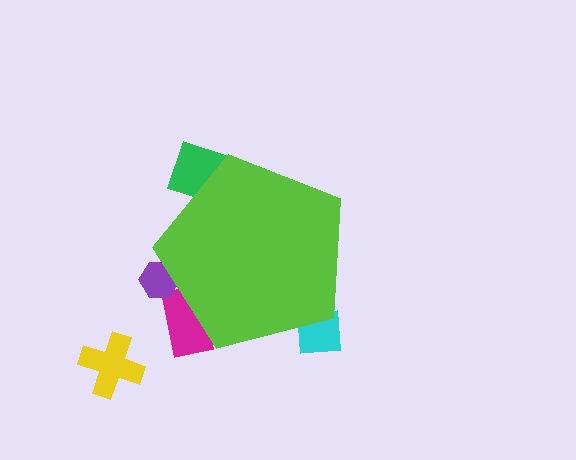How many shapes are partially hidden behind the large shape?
4 shapes are partially hidden.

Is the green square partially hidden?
Yes, the green square is partially hidden behind the lime pentagon.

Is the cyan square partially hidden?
Yes, the cyan square is partially hidden behind the lime pentagon.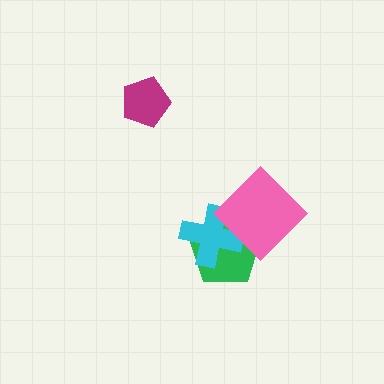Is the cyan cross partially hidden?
Yes, it is partially covered by another shape.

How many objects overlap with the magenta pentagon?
0 objects overlap with the magenta pentagon.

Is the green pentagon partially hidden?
Yes, it is partially covered by another shape.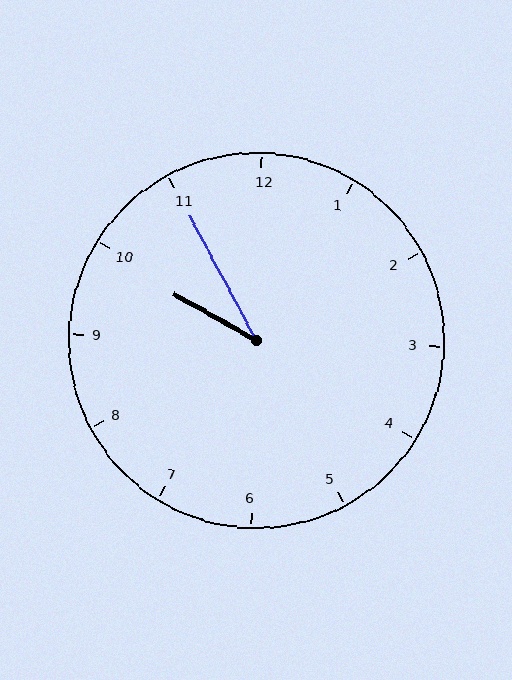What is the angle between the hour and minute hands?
Approximately 32 degrees.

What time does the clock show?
9:55.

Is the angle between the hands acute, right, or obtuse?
It is acute.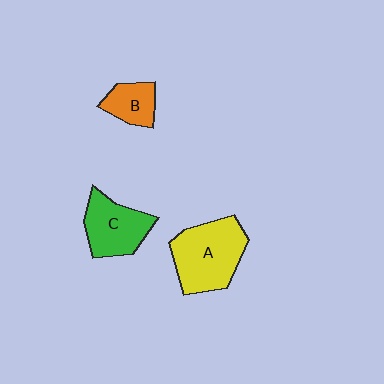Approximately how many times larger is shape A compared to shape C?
Approximately 1.3 times.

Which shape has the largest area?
Shape A (yellow).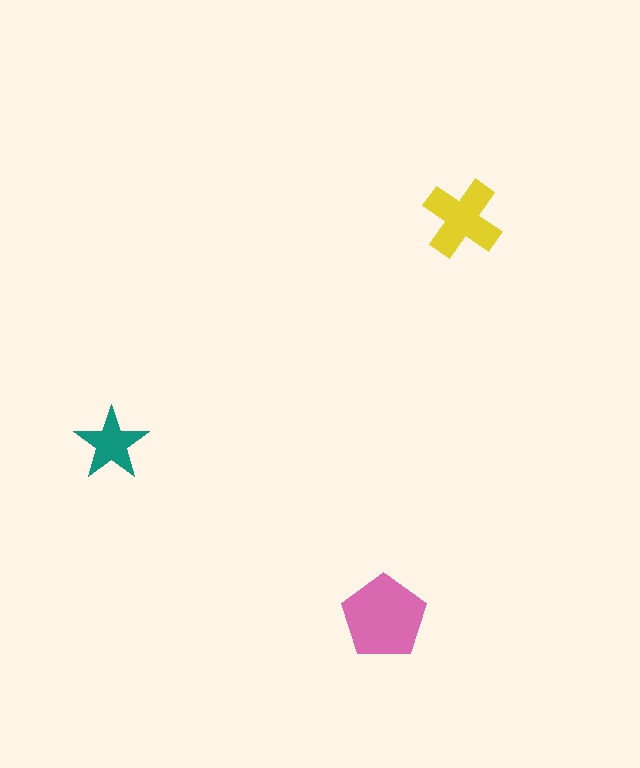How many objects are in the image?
There are 3 objects in the image.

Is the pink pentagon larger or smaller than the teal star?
Larger.